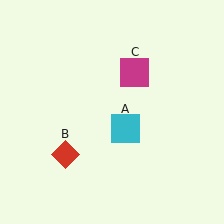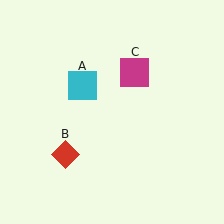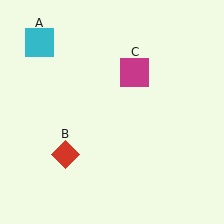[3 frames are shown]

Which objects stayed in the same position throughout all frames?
Red diamond (object B) and magenta square (object C) remained stationary.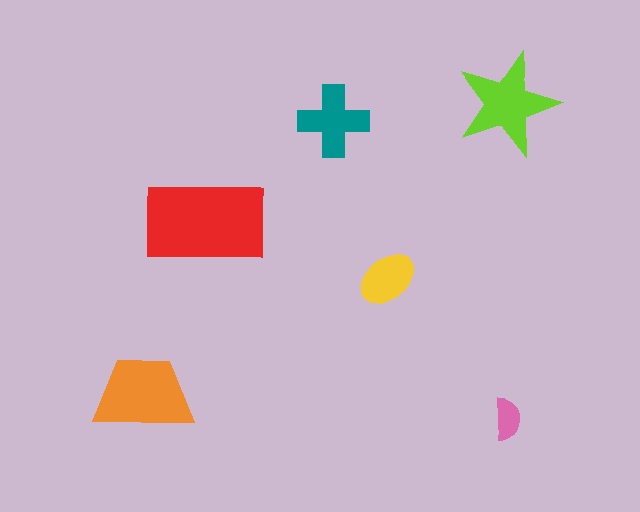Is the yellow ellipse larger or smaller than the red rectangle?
Smaller.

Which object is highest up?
The lime star is topmost.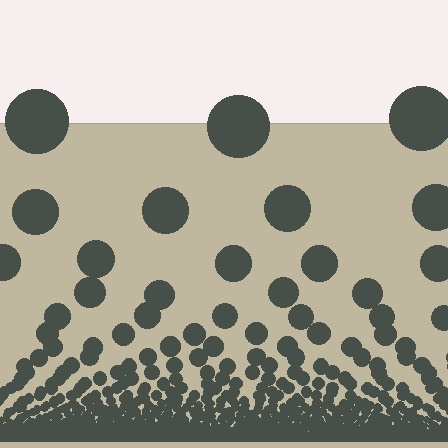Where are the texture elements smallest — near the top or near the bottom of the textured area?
Near the bottom.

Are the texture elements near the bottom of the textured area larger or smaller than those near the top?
Smaller. The gradient is inverted — elements near the bottom are smaller and denser.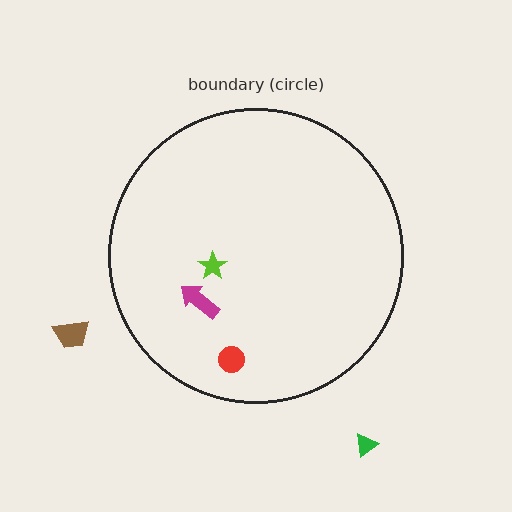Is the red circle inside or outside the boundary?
Inside.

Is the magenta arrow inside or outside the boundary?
Inside.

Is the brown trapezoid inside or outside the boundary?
Outside.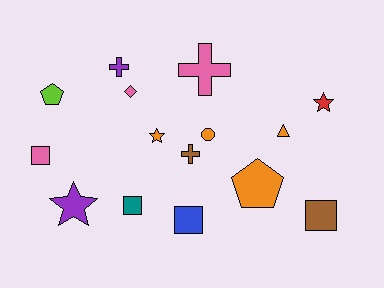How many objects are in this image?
There are 15 objects.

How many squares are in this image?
There are 4 squares.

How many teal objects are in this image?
There is 1 teal object.